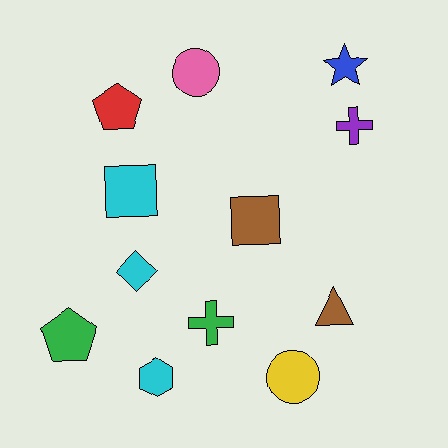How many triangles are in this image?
There is 1 triangle.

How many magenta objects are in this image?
There are no magenta objects.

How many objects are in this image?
There are 12 objects.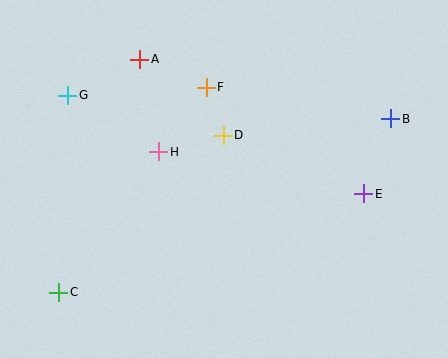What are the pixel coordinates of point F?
Point F is at (206, 87).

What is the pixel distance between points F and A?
The distance between F and A is 72 pixels.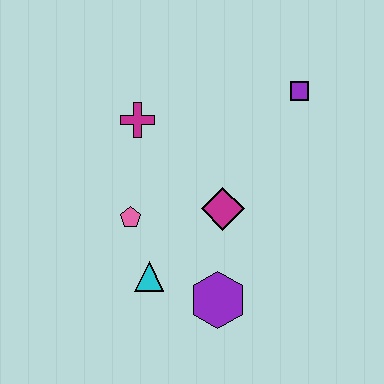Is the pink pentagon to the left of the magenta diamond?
Yes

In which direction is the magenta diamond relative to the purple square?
The magenta diamond is below the purple square.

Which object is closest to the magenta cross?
The pink pentagon is closest to the magenta cross.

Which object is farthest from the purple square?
The cyan triangle is farthest from the purple square.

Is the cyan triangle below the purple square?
Yes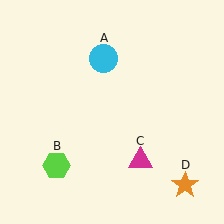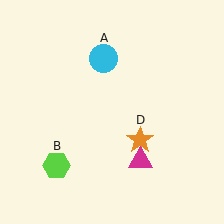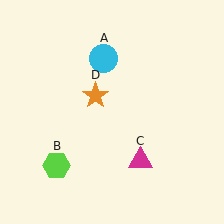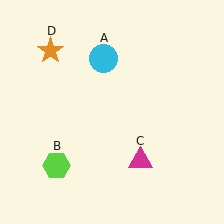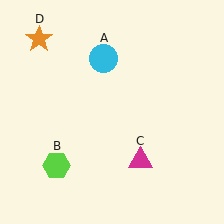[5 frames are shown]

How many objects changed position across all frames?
1 object changed position: orange star (object D).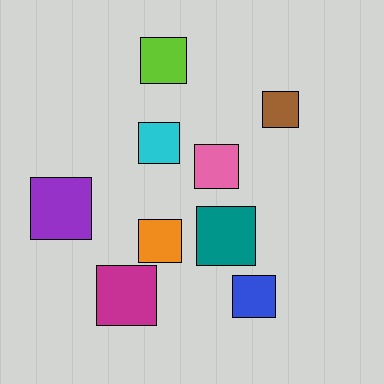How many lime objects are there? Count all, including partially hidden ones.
There is 1 lime object.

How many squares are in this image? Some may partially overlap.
There are 9 squares.